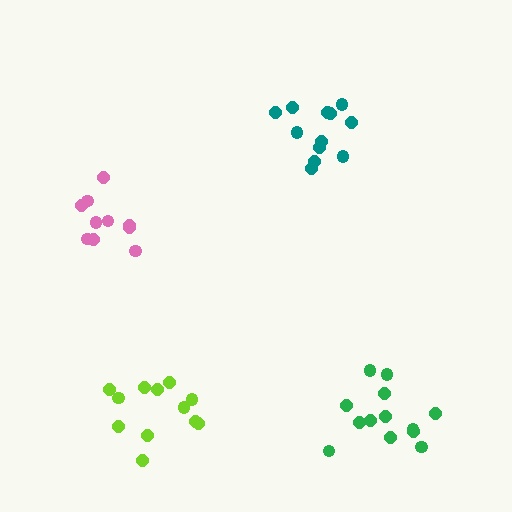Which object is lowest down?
The lime cluster is bottommost.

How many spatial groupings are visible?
There are 4 spatial groupings.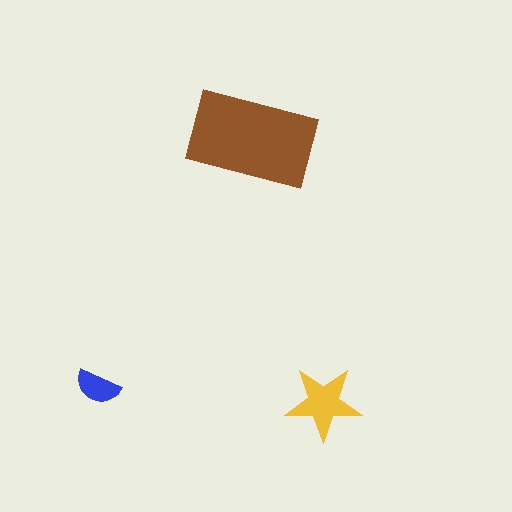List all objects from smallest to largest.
The blue semicircle, the yellow star, the brown rectangle.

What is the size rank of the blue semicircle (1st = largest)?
3rd.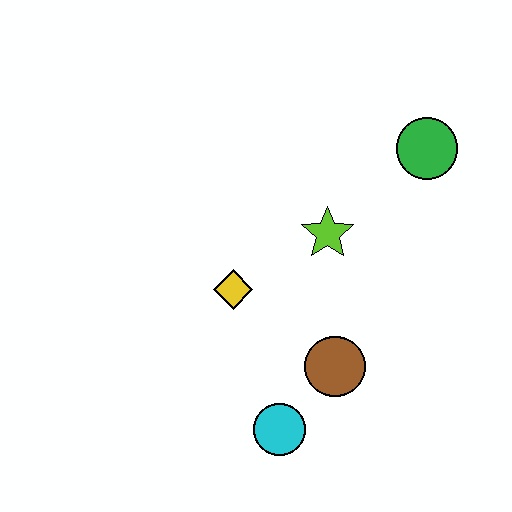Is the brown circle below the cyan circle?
No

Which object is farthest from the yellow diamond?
The green circle is farthest from the yellow diamond.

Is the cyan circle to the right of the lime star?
No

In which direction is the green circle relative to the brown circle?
The green circle is above the brown circle.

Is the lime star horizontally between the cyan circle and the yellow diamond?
No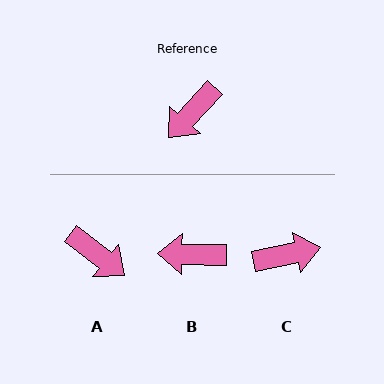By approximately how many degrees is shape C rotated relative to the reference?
Approximately 145 degrees counter-clockwise.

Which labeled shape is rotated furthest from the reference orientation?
C, about 145 degrees away.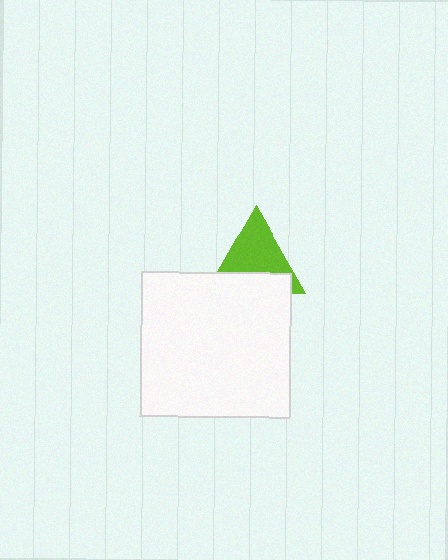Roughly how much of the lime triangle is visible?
About half of it is visible (roughly 61%).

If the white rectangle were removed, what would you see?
You would see the complete lime triangle.